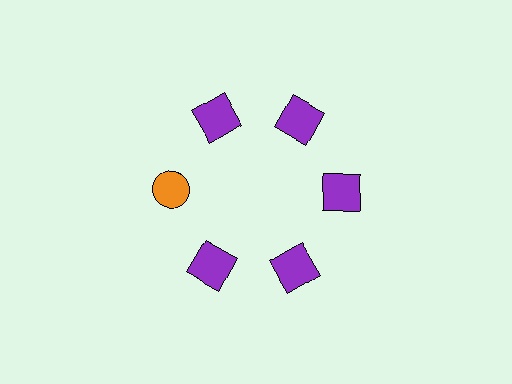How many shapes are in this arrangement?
There are 6 shapes arranged in a ring pattern.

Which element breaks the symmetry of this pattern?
The orange circle at roughly the 9 o'clock position breaks the symmetry. All other shapes are purple squares.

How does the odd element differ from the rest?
It differs in both color (orange instead of purple) and shape (circle instead of square).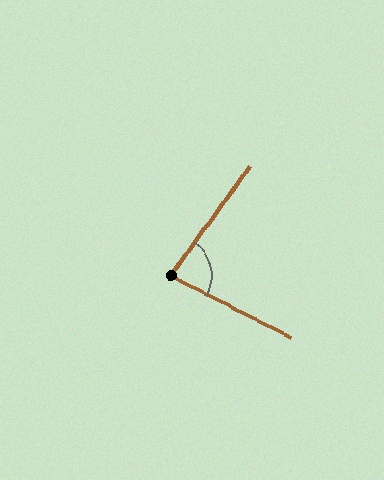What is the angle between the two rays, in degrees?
Approximately 81 degrees.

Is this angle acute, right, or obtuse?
It is acute.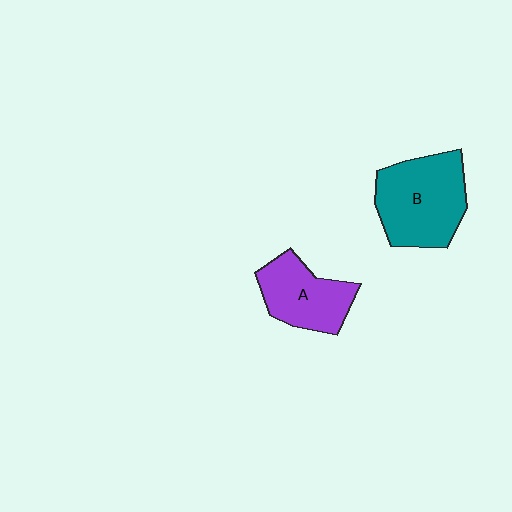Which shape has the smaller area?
Shape A (purple).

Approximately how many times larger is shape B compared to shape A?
Approximately 1.4 times.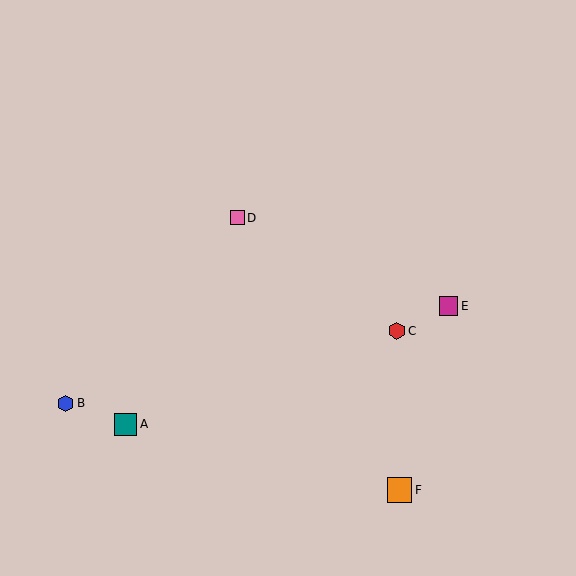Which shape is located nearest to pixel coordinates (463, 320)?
The magenta square (labeled E) at (448, 306) is nearest to that location.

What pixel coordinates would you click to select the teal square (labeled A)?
Click at (126, 424) to select the teal square A.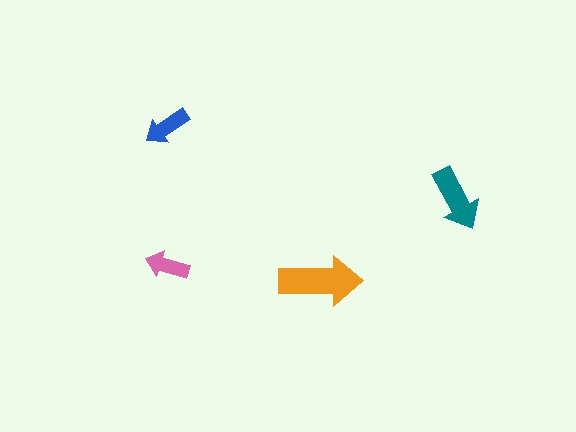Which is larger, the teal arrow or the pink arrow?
The teal one.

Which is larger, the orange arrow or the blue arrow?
The orange one.